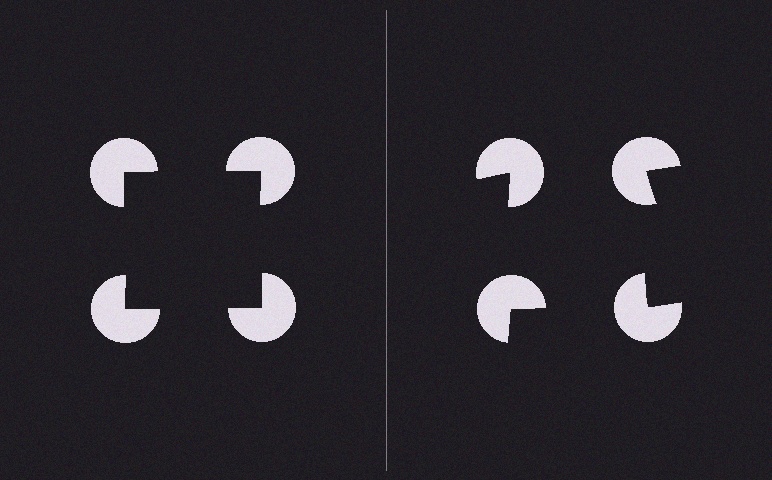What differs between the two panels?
The pac-man discs are positioned identically on both sides; only the wedge orientations differ. On the left they align to a square; on the right they are misaligned.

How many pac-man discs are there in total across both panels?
8 — 4 on each side.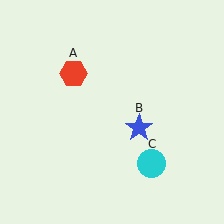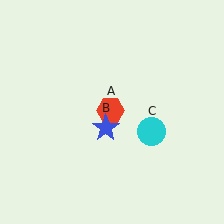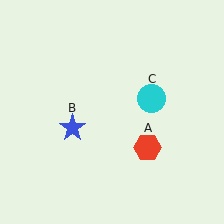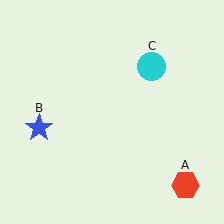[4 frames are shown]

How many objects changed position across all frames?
3 objects changed position: red hexagon (object A), blue star (object B), cyan circle (object C).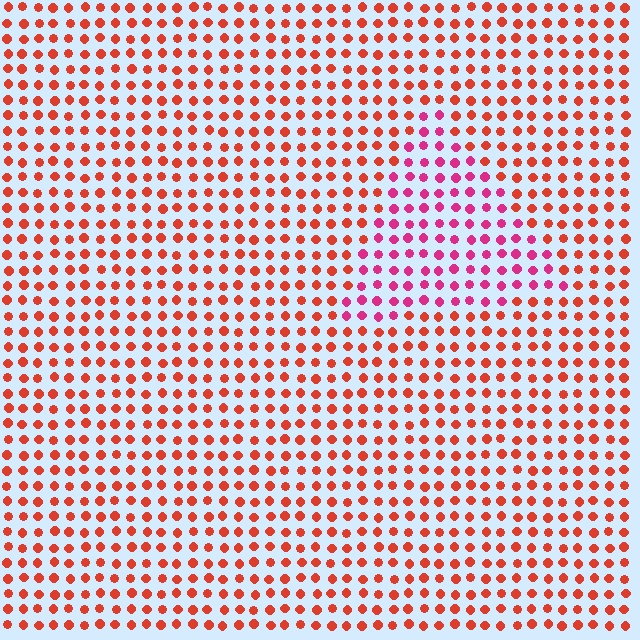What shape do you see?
I see a triangle.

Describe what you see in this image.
The image is filled with small red elements in a uniform arrangement. A triangle-shaped region is visible where the elements are tinted to a slightly different hue, forming a subtle color boundary.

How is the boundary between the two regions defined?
The boundary is defined purely by a slight shift in hue (about 37 degrees). Spacing, size, and orientation are identical on both sides.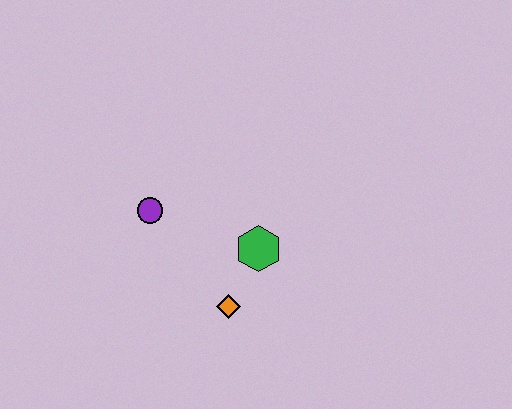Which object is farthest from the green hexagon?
The purple circle is farthest from the green hexagon.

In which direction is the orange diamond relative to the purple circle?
The orange diamond is below the purple circle.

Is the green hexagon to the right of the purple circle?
Yes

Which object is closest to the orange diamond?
The green hexagon is closest to the orange diamond.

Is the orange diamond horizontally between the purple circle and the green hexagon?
Yes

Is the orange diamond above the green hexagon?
No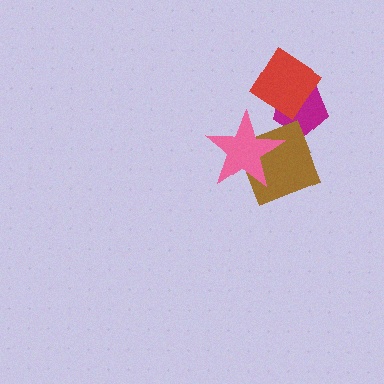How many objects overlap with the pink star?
1 object overlaps with the pink star.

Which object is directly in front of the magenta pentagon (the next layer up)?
The red diamond is directly in front of the magenta pentagon.